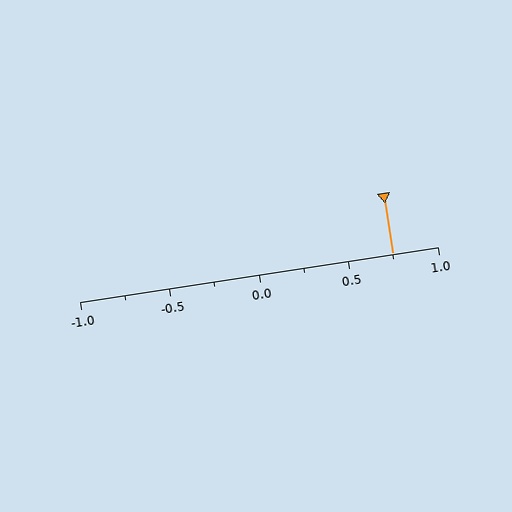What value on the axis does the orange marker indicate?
The marker indicates approximately 0.75.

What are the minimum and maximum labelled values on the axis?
The axis runs from -1.0 to 1.0.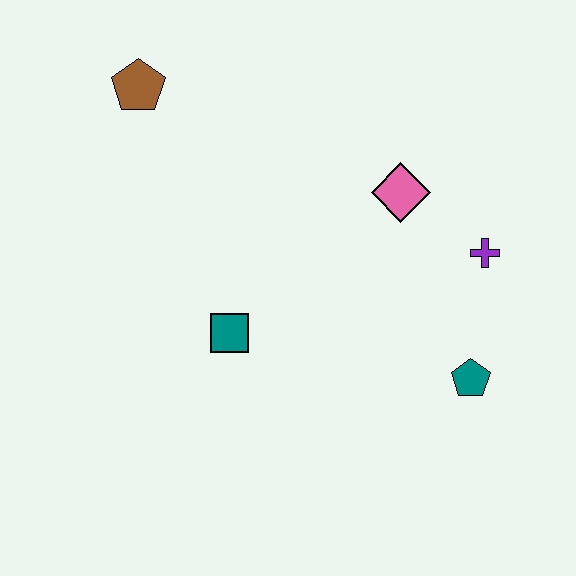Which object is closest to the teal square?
The pink diamond is closest to the teal square.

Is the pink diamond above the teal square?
Yes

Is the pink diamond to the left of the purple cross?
Yes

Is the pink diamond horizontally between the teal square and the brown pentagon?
No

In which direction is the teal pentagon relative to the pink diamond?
The teal pentagon is below the pink diamond.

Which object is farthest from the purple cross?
The brown pentagon is farthest from the purple cross.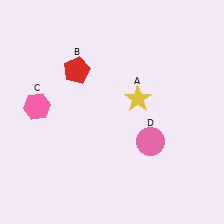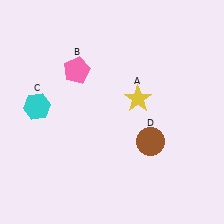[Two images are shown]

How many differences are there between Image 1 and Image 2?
There are 3 differences between the two images.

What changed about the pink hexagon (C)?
In Image 1, C is pink. In Image 2, it changed to cyan.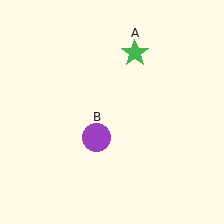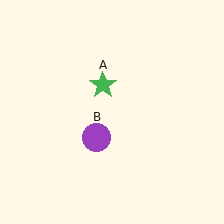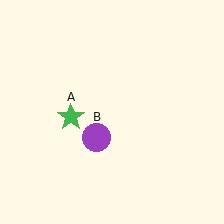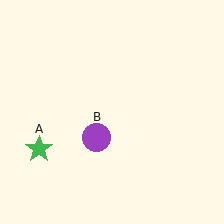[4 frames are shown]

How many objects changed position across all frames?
1 object changed position: green star (object A).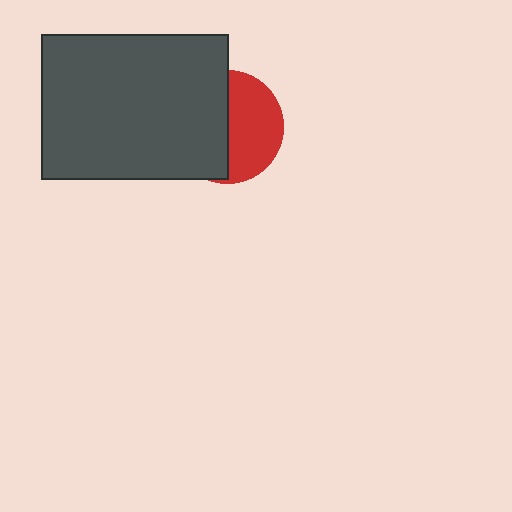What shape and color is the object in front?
The object in front is a dark gray rectangle.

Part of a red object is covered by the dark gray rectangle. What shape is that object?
It is a circle.